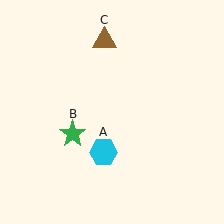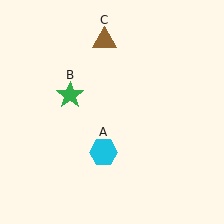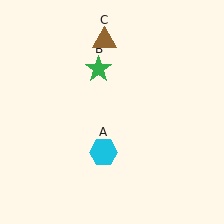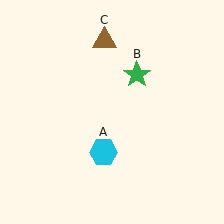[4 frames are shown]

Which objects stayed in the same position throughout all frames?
Cyan hexagon (object A) and brown triangle (object C) remained stationary.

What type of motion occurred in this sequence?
The green star (object B) rotated clockwise around the center of the scene.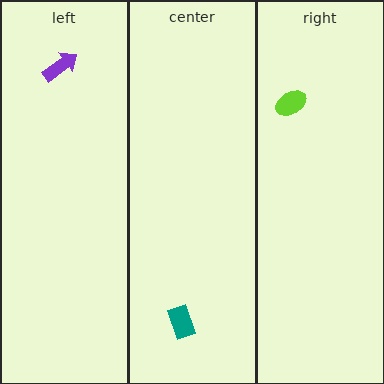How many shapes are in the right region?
1.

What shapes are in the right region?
The lime ellipse.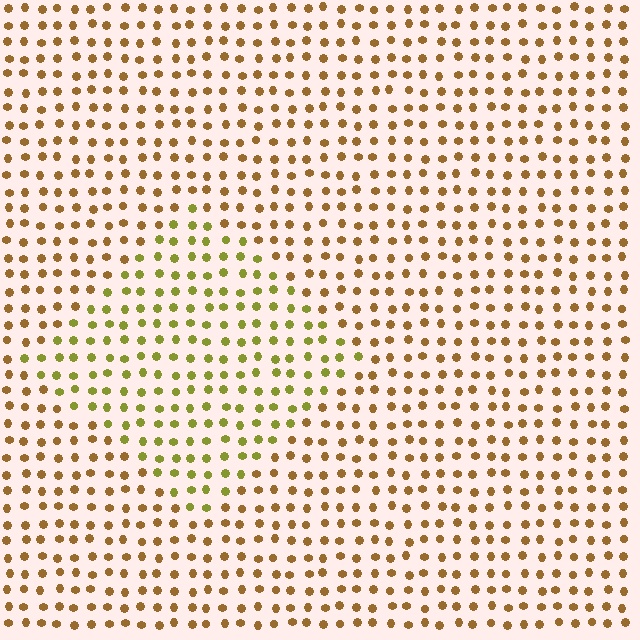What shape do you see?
I see a diamond.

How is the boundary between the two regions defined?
The boundary is defined purely by a slight shift in hue (about 37 degrees). Spacing, size, and orientation are identical on both sides.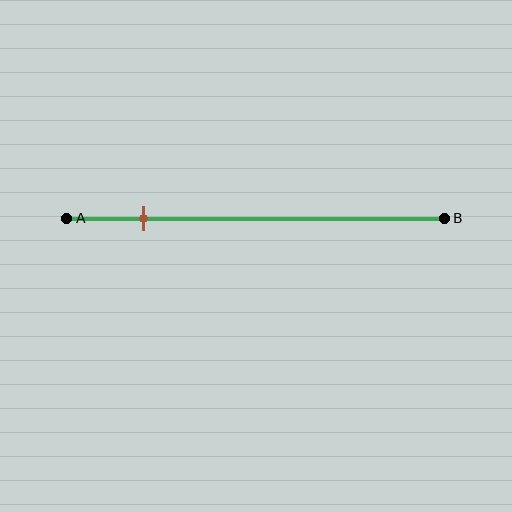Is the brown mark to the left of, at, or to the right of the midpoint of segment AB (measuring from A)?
The brown mark is to the left of the midpoint of segment AB.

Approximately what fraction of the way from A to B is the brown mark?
The brown mark is approximately 20% of the way from A to B.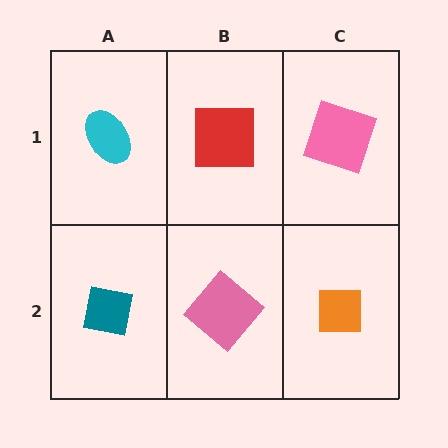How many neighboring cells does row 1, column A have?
2.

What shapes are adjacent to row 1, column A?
A teal square (row 2, column A), a red square (row 1, column B).